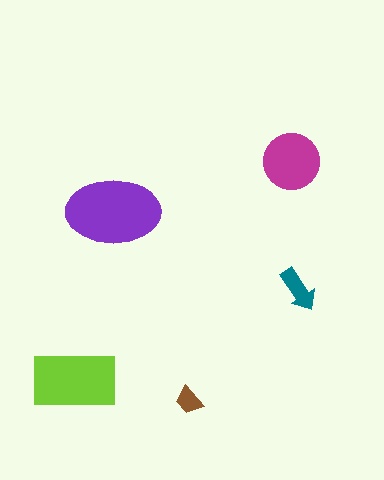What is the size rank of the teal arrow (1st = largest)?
4th.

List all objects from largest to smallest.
The purple ellipse, the lime rectangle, the magenta circle, the teal arrow, the brown trapezoid.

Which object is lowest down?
The brown trapezoid is bottommost.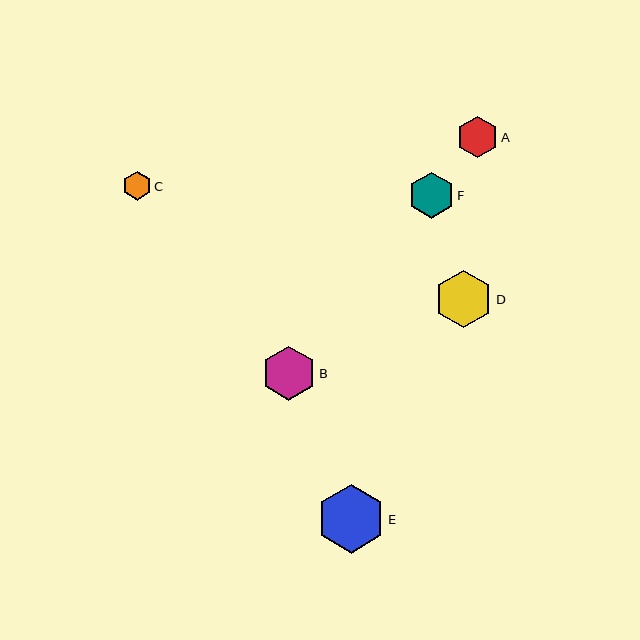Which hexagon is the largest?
Hexagon E is the largest with a size of approximately 68 pixels.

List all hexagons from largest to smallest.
From largest to smallest: E, D, B, F, A, C.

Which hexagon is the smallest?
Hexagon C is the smallest with a size of approximately 28 pixels.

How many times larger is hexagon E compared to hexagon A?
Hexagon E is approximately 1.6 times the size of hexagon A.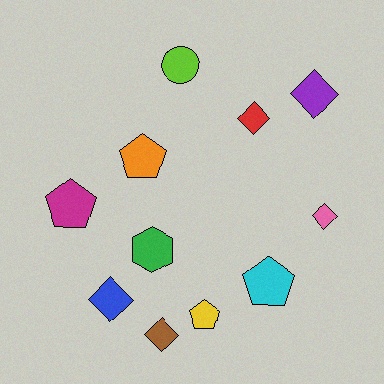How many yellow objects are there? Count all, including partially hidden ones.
There is 1 yellow object.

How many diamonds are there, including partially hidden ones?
There are 5 diamonds.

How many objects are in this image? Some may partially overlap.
There are 11 objects.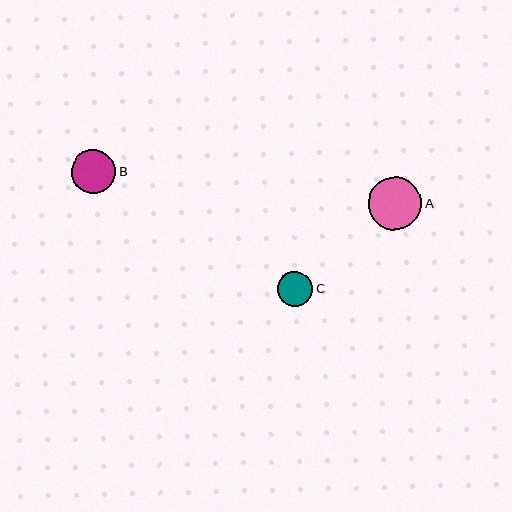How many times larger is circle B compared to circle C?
Circle B is approximately 1.3 times the size of circle C.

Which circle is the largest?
Circle A is the largest with a size of approximately 53 pixels.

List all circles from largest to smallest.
From largest to smallest: A, B, C.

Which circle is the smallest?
Circle C is the smallest with a size of approximately 35 pixels.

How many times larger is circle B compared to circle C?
Circle B is approximately 1.3 times the size of circle C.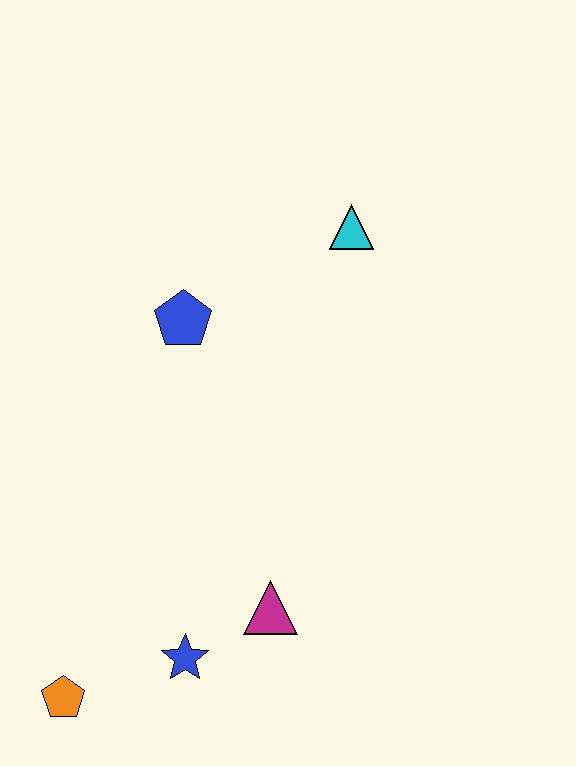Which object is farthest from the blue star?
The cyan triangle is farthest from the blue star.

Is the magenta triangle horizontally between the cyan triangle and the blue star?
Yes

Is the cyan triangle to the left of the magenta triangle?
No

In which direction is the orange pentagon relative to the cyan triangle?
The orange pentagon is below the cyan triangle.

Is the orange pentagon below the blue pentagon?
Yes